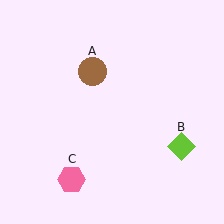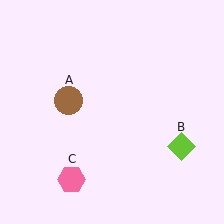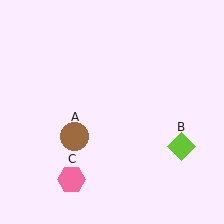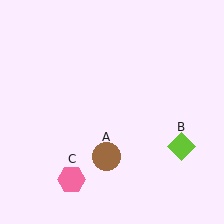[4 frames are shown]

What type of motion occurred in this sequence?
The brown circle (object A) rotated counterclockwise around the center of the scene.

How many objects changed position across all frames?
1 object changed position: brown circle (object A).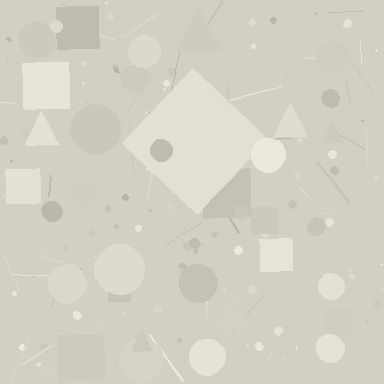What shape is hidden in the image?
A diamond is hidden in the image.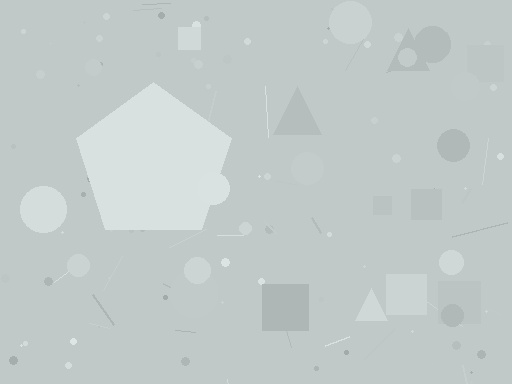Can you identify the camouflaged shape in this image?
The camouflaged shape is a pentagon.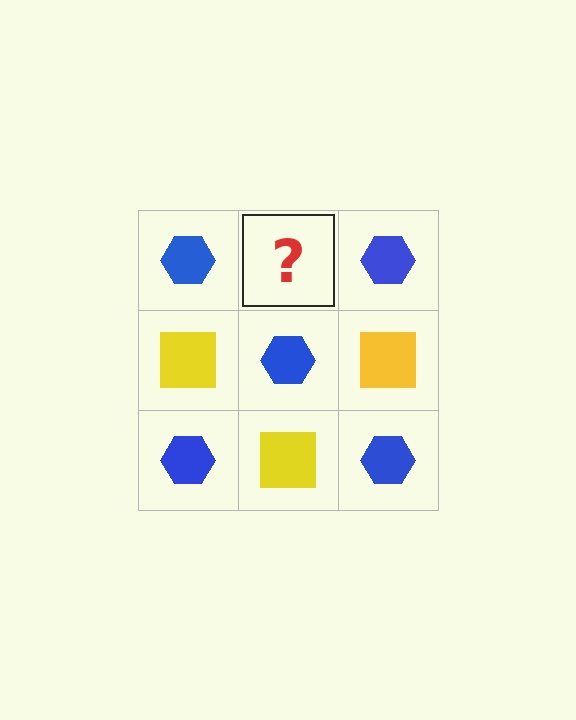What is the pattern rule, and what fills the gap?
The rule is that it alternates blue hexagon and yellow square in a checkerboard pattern. The gap should be filled with a yellow square.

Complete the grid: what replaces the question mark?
The question mark should be replaced with a yellow square.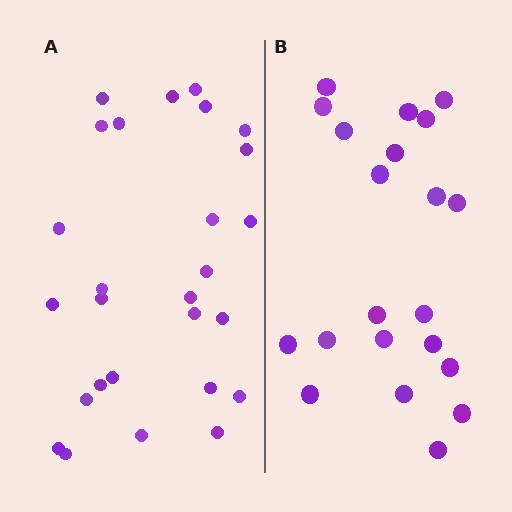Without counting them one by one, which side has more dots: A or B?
Region A (the left region) has more dots.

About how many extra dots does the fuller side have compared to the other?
Region A has about 6 more dots than region B.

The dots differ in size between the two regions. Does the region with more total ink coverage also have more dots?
No. Region B has more total ink coverage because its dots are larger, but region A actually contains more individual dots. Total area can be misleading — the number of items is what matters here.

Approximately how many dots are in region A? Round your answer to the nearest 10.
About 30 dots. (The exact count is 27, which rounds to 30.)